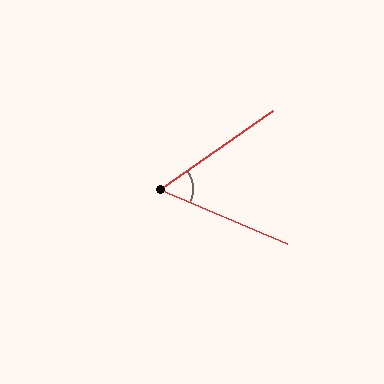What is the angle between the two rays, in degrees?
Approximately 58 degrees.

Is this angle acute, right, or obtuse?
It is acute.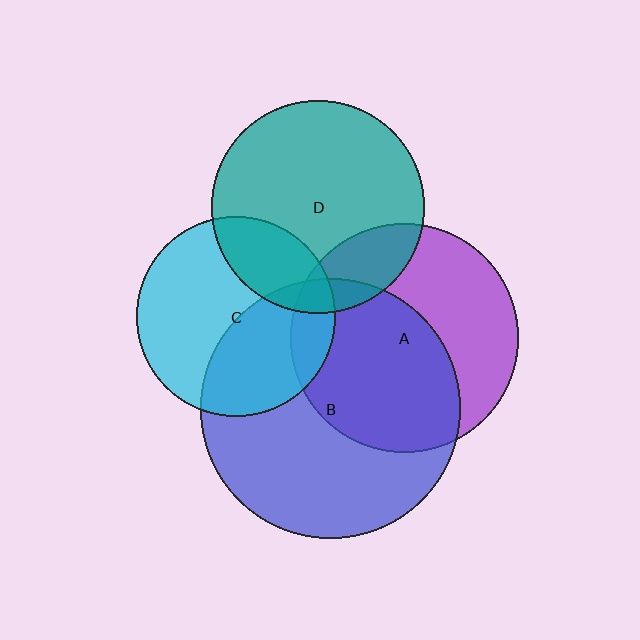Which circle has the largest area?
Circle B (blue).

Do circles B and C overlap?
Yes.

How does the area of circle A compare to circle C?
Approximately 1.3 times.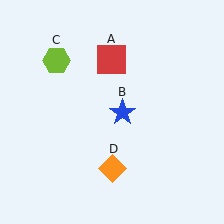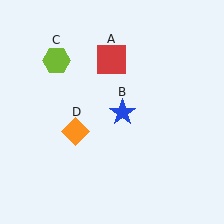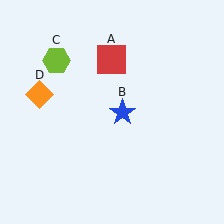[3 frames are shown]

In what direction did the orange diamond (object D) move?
The orange diamond (object D) moved up and to the left.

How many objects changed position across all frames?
1 object changed position: orange diamond (object D).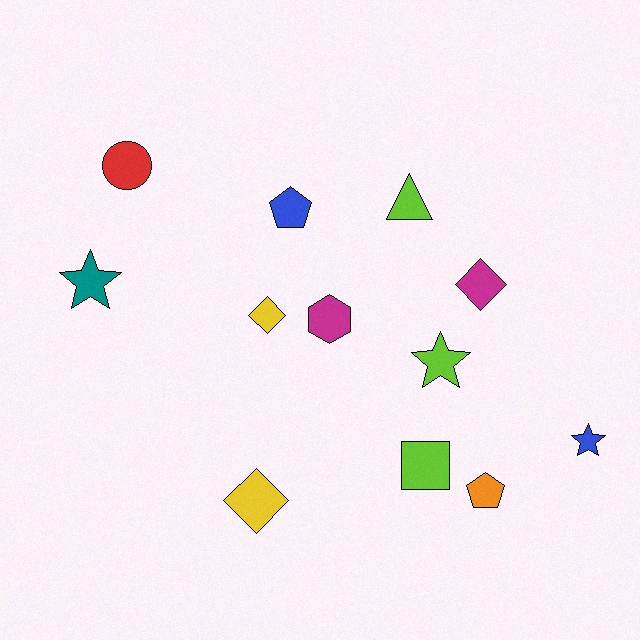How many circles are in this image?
There is 1 circle.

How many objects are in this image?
There are 12 objects.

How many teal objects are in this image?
There is 1 teal object.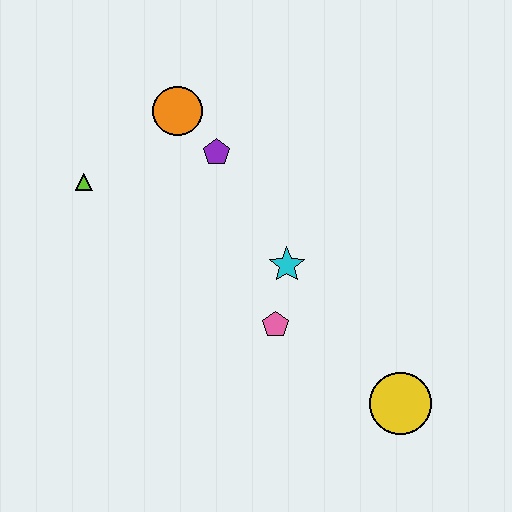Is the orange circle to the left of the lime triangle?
No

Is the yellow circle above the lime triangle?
No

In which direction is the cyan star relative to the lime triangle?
The cyan star is to the right of the lime triangle.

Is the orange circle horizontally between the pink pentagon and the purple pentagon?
No